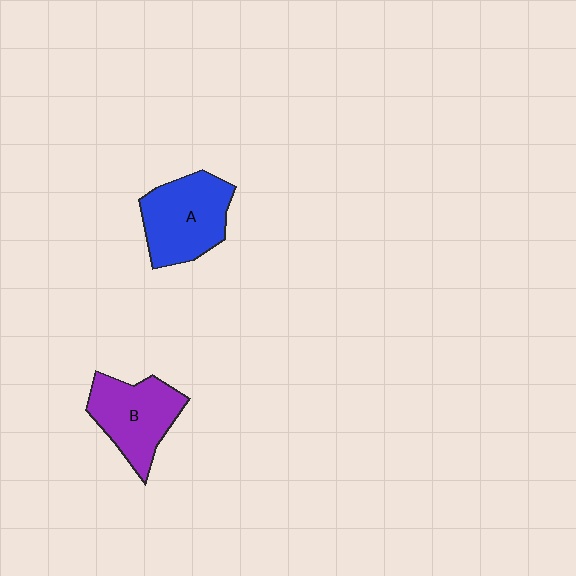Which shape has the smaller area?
Shape B (purple).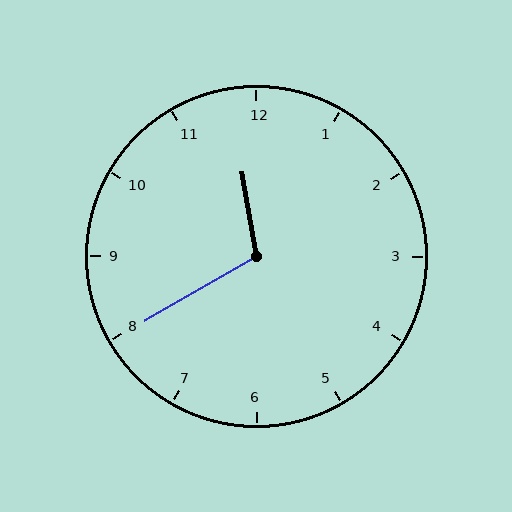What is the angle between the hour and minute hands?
Approximately 110 degrees.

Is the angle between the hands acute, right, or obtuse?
It is obtuse.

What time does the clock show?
11:40.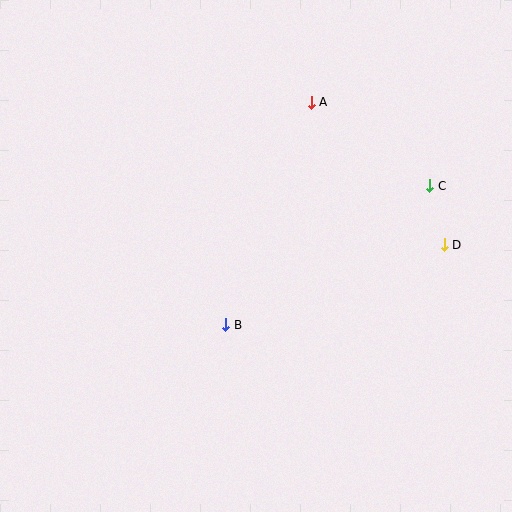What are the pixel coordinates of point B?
Point B is at (226, 325).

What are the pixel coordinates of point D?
Point D is at (444, 245).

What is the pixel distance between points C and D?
The distance between C and D is 61 pixels.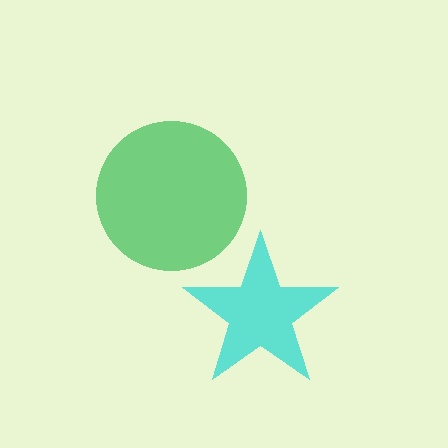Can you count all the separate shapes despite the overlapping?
Yes, there are 2 separate shapes.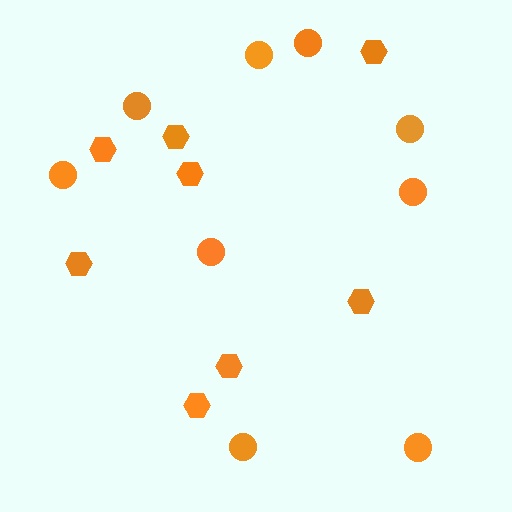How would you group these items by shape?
There are 2 groups: one group of hexagons (8) and one group of circles (9).